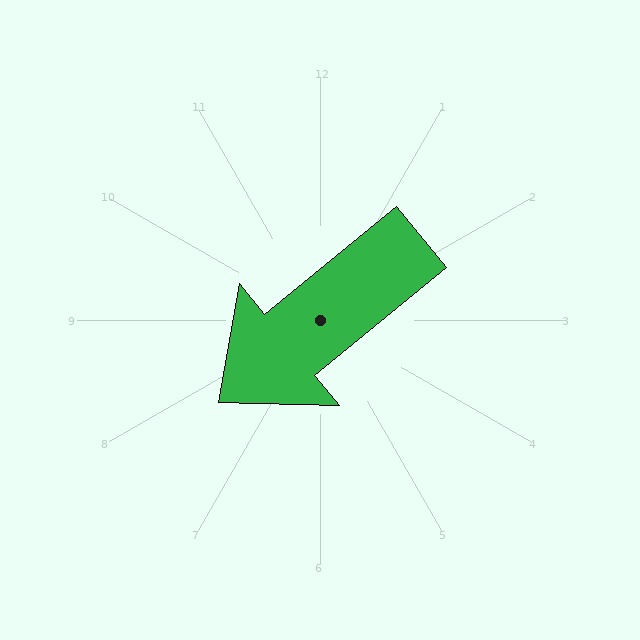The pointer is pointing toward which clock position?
Roughly 8 o'clock.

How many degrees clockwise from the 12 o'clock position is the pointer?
Approximately 231 degrees.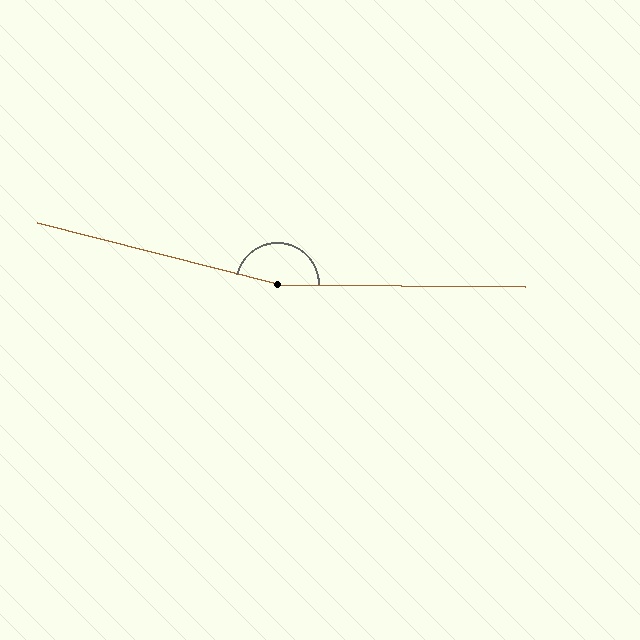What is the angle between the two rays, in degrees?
Approximately 166 degrees.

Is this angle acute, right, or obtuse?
It is obtuse.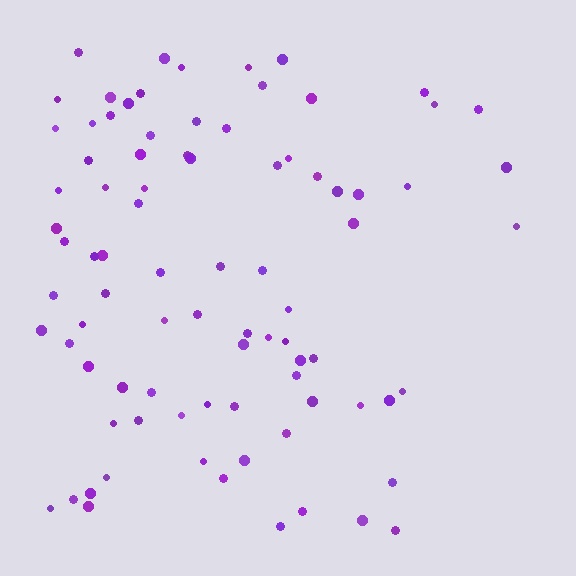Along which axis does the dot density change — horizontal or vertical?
Horizontal.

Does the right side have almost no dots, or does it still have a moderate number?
Still a moderate number, just noticeably fewer than the left.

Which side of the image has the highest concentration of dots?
The left.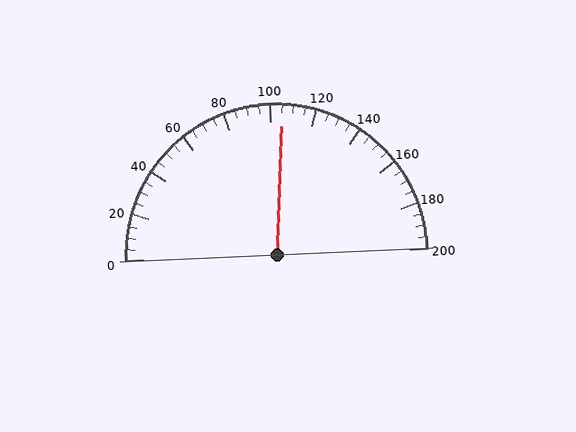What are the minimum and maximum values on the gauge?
The gauge ranges from 0 to 200.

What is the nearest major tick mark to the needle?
The nearest major tick mark is 100.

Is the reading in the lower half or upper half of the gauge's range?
The reading is in the upper half of the range (0 to 200).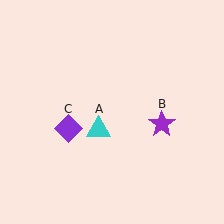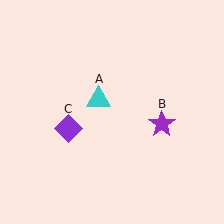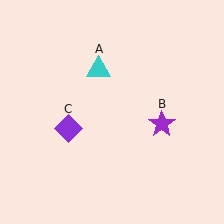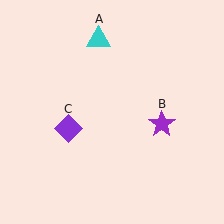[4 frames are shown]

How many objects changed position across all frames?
1 object changed position: cyan triangle (object A).